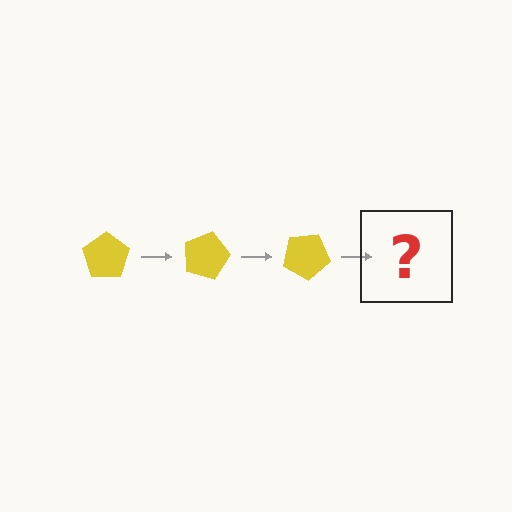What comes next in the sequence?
The next element should be a yellow pentagon rotated 45 degrees.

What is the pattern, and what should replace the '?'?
The pattern is that the pentagon rotates 15 degrees each step. The '?' should be a yellow pentagon rotated 45 degrees.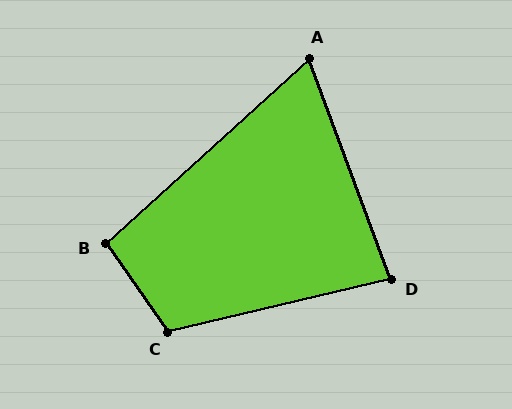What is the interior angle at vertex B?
Approximately 97 degrees (obtuse).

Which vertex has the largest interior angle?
C, at approximately 112 degrees.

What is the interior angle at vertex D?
Approximately 83 degrees (acute).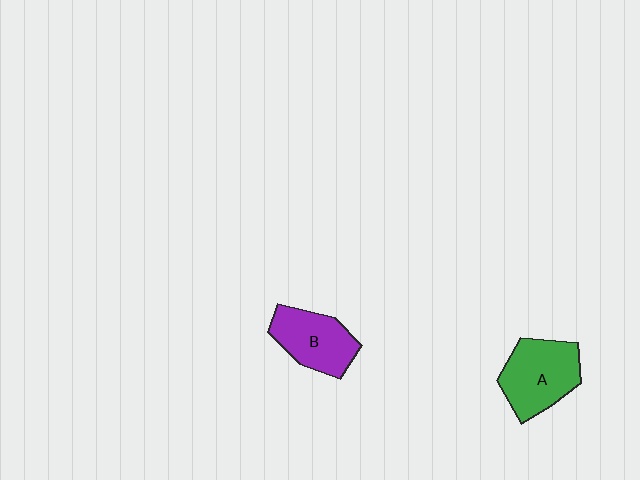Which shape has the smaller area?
Shape B (purple).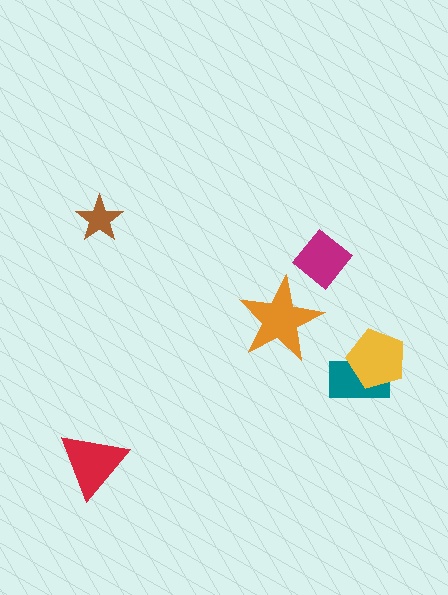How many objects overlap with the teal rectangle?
1 object overlaps with the teal rectangle.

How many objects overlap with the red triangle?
0 objects overlap with the red triangle.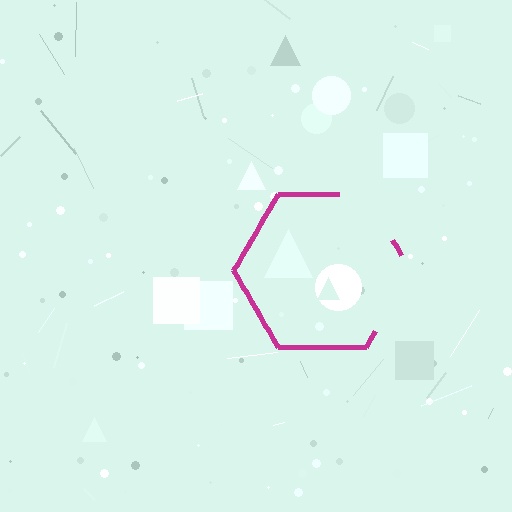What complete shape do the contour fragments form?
The contour fragments form a hexagon.